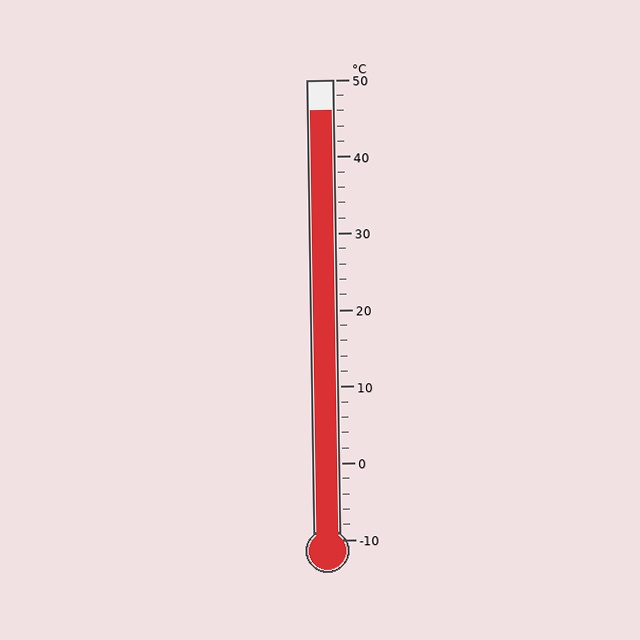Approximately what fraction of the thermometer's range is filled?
The thermometer is filled to approximately 95% of its range.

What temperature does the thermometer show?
The thermometer shows approximately 46°C.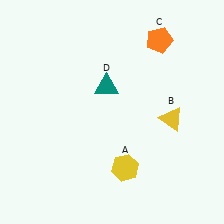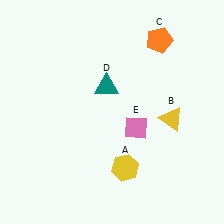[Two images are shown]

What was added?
A pink diamond (E) was added in Image 2.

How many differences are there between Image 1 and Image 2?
There is 1 difference between the two images.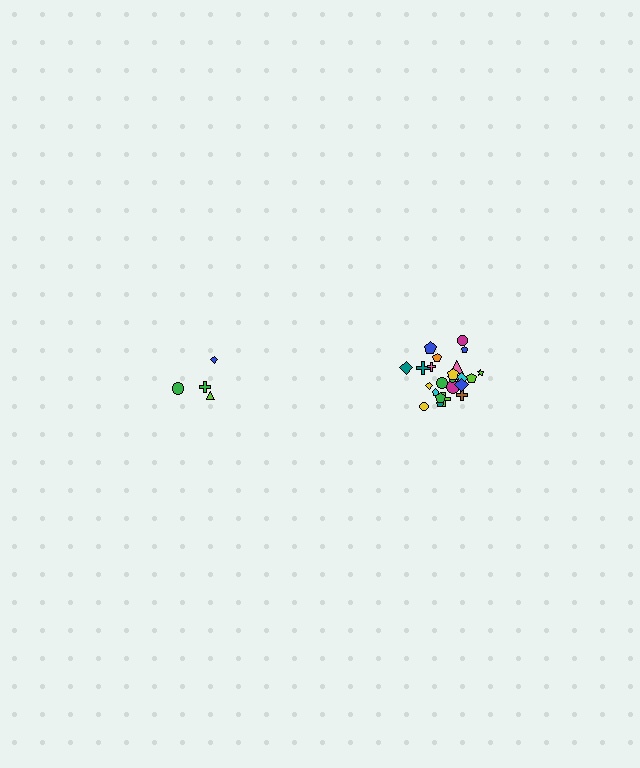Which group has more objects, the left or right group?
The right group.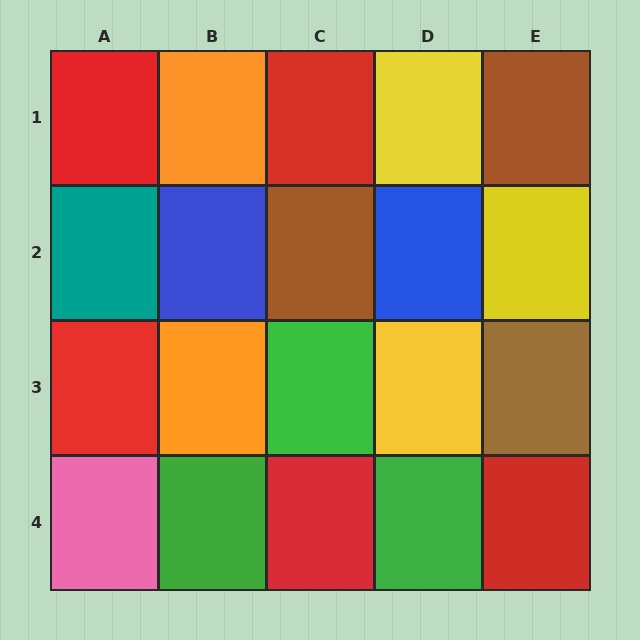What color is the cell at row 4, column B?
Green.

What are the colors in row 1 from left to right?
Red, orange, red, yellow, brown.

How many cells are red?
5 cells are red.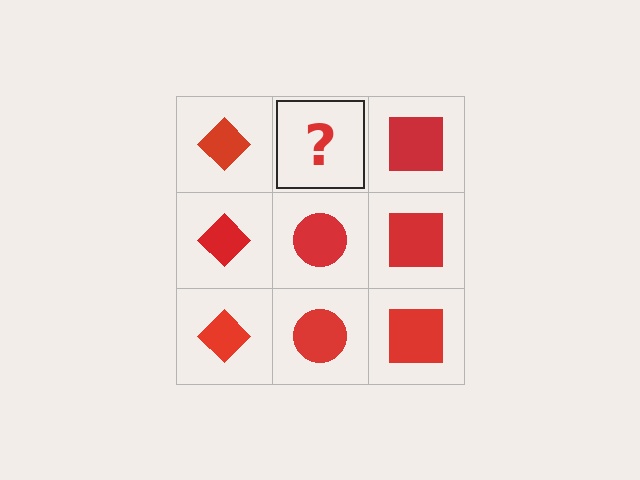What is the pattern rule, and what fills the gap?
The rule is that each column has a consistent shape. The gap should be filled with a red circle.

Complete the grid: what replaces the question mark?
The question mark should be replaced with a red circle.